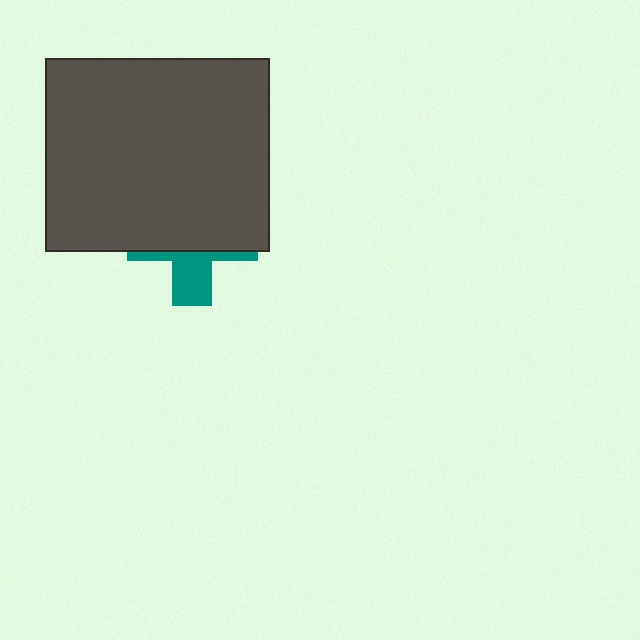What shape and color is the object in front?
The object in front is a dark gray rectangle.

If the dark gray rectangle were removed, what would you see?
You would see the complete teal cross.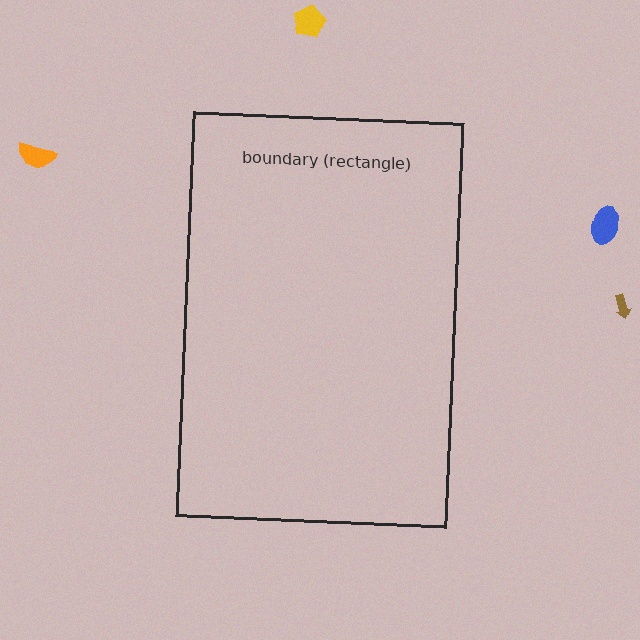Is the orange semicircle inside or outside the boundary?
Outside.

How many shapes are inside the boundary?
0 inside, 4 outside.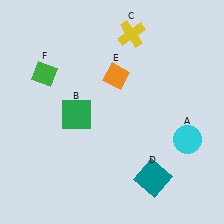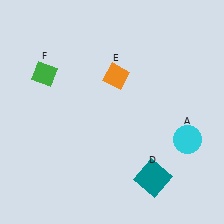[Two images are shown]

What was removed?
The yellow cross (C), the green square (B) were removed in Image 2.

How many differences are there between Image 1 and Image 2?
There are 2 differences between the two images.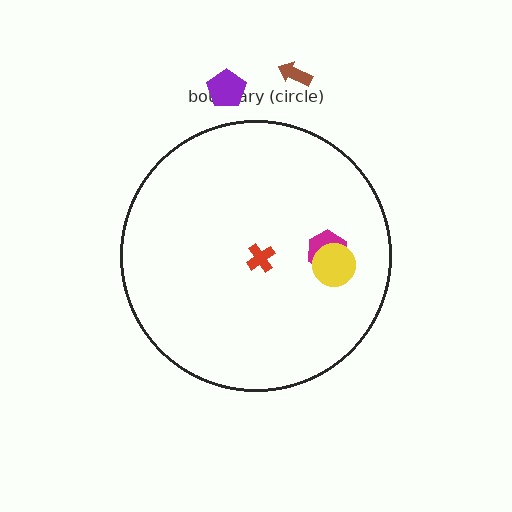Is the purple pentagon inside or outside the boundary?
Outside.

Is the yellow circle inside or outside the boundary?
Inside.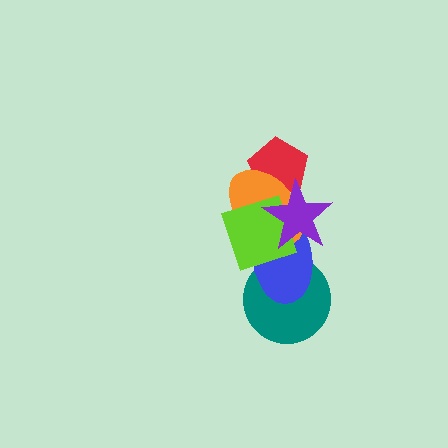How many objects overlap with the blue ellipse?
4 objects overlap with the blue ellipse.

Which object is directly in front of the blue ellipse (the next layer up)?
The orange ellipse is directly in front of the blue ellipse.